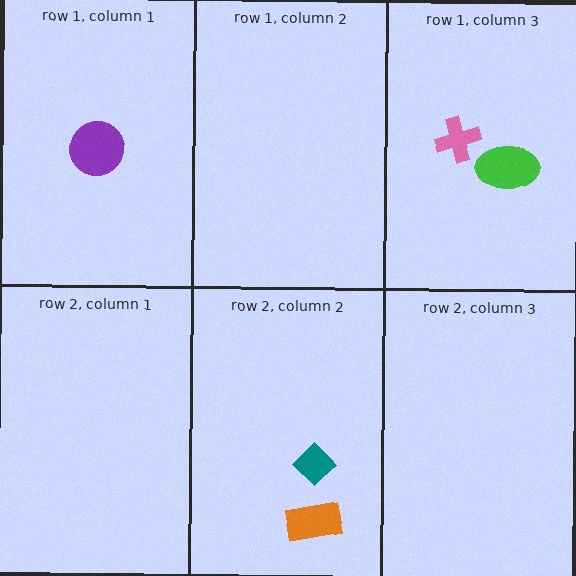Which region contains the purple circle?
The row 1, column 1 region.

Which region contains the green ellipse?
The row 1, column 3 region.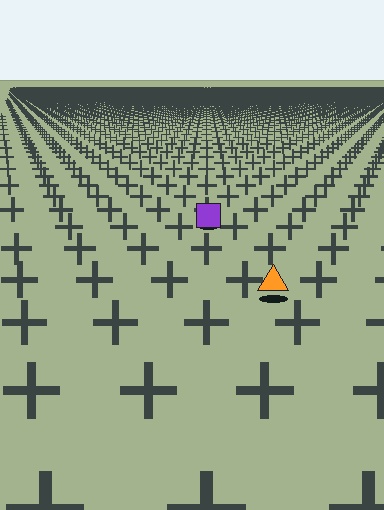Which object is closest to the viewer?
The orange triangle is closest. The texture marks near it are larger and more spread out.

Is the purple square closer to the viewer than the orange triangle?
No. The orange triangle is closer — you can tell from the texture gradient: the ground texture is coarser near it.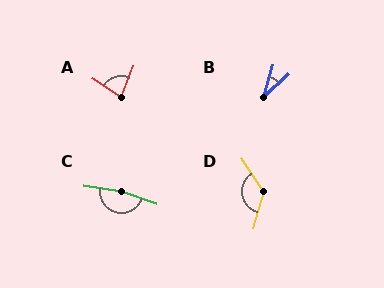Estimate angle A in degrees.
Approximately 80 degrees.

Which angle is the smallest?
B, at approximately 30 degrees.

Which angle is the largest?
C, at approximately 169 degrees.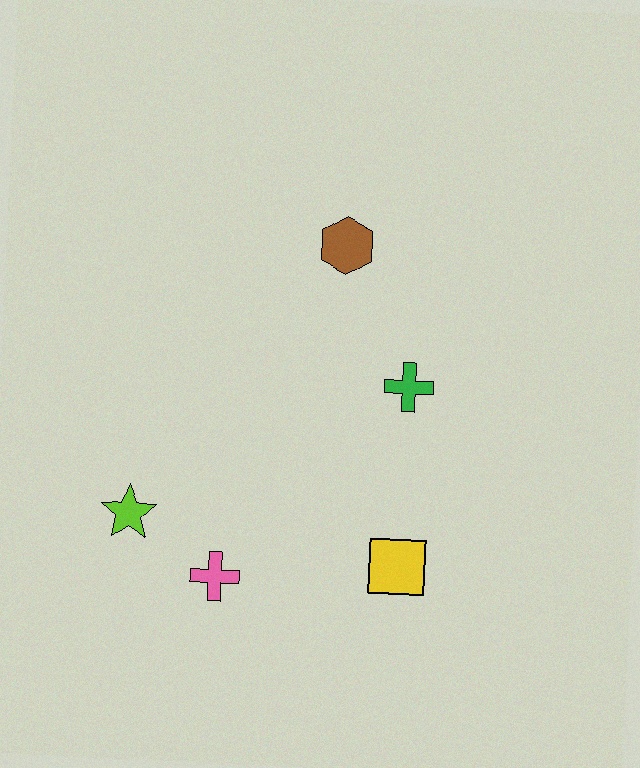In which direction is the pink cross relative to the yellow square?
The pink cross is to the left of the yellow square.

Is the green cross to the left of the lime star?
No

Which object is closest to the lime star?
The pink cross is closest to the lime star.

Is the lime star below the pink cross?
No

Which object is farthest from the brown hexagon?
The pink cross is farthest from the brown hexagon.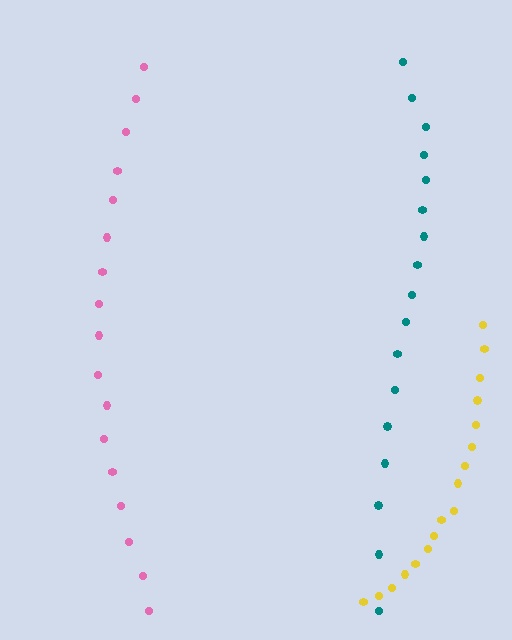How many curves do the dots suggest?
There are 3 distinct paths.